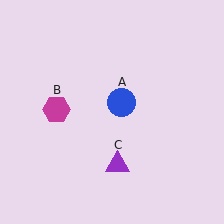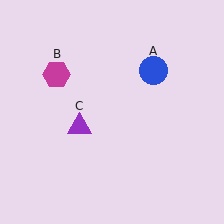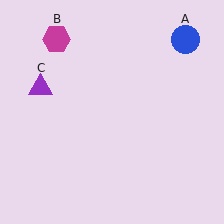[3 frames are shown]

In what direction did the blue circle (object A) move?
The blue circle (object A) moved up and to the right.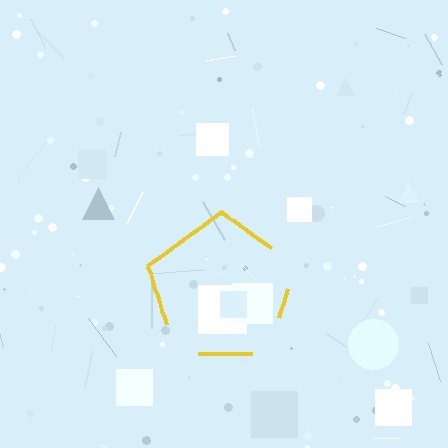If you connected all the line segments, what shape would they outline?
They would outline a pentagon.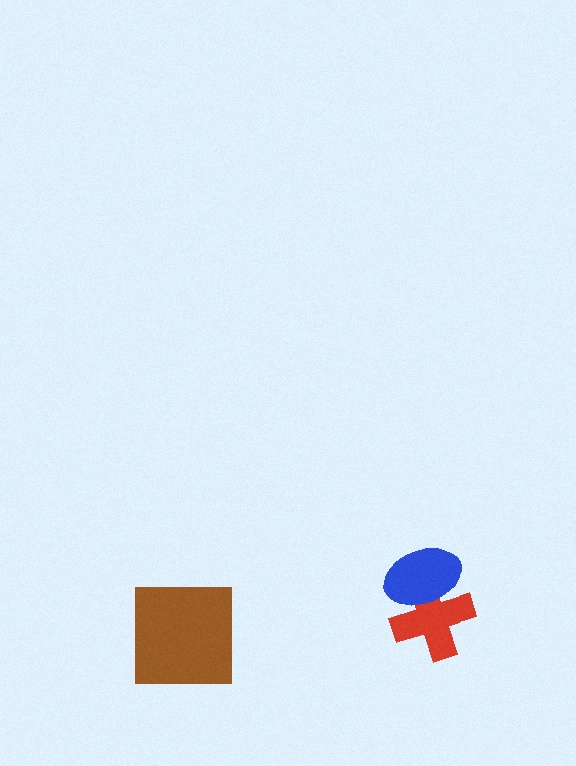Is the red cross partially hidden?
Yes, it is partially covered by another shape.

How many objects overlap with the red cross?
1 object overlaps with the red cross.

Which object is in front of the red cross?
The blue ellipse is in front of the red cross.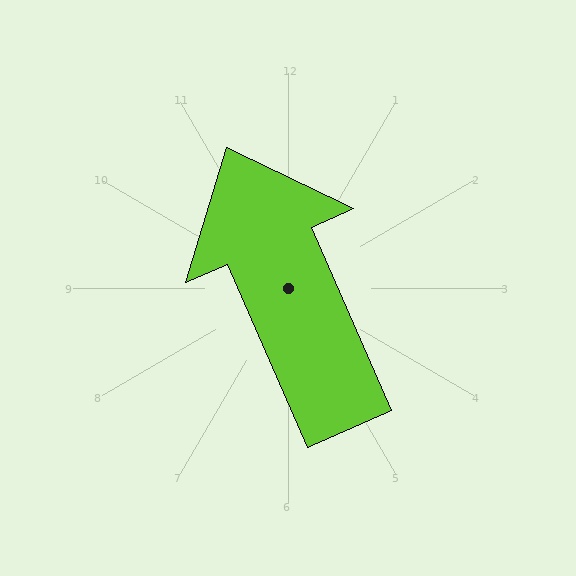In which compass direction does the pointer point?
Northwest.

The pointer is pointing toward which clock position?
Roughly 11 o'clock.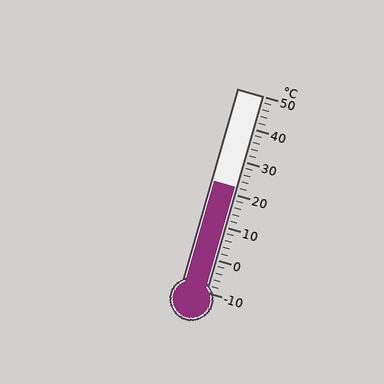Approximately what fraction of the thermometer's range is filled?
The thermometer is filled to approximately 55% of its range.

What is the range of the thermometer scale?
The thermometer scale ranges from -10°C to 50°C.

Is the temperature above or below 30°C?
The temperature is below 30°C.